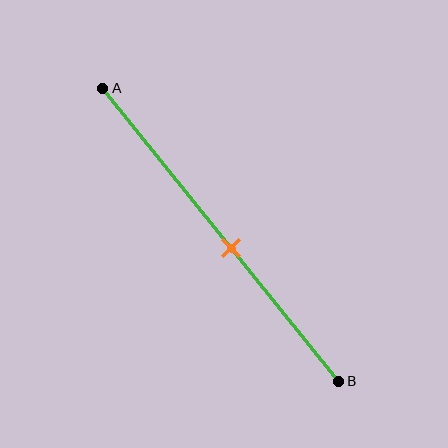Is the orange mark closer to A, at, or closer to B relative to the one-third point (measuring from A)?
The orange mark is closer to point B than the one-third point of segment AB.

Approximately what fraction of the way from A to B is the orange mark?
The orange mark is approximately 55% of the way from A to B.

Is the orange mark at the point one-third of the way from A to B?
No, the mark is at about 55% from A, not at the 33% one-third point.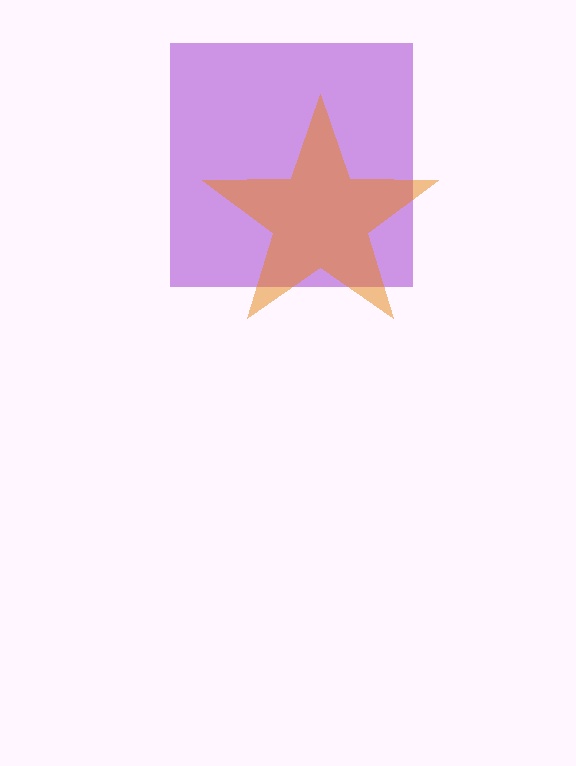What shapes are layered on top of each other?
The layered shapes are: a purple square, an orange star.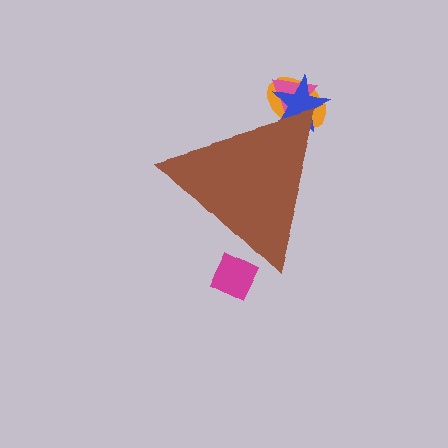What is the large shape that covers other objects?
A brown triangle.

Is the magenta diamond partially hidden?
Yes, the magenta diamond is partially hidden behind the brown triangle.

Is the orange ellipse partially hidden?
Yes, the orange ellipse is partially hidden behind the brown triangle.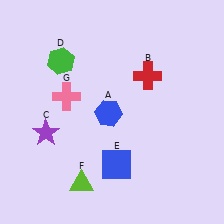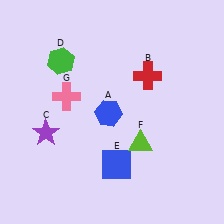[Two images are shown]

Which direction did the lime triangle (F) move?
The lime triangle (F) moved right.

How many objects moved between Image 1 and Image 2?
1 object moved between the two images.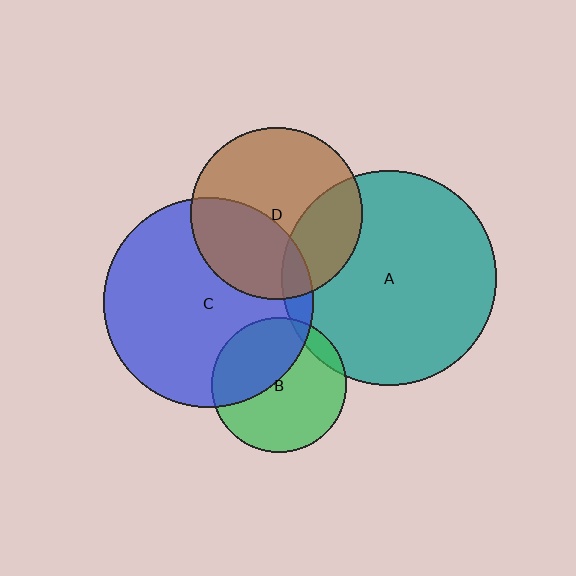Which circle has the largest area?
Circle A (teal).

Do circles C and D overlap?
Yes.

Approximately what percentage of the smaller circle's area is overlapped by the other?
Approximately 35%.